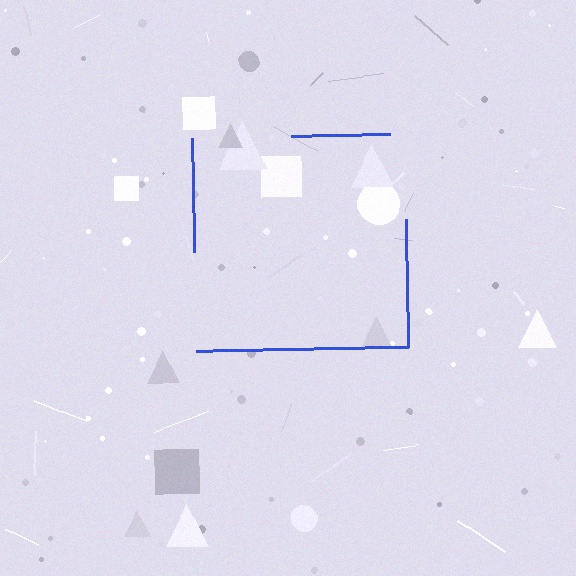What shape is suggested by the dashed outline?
The dashed outline suggests a square.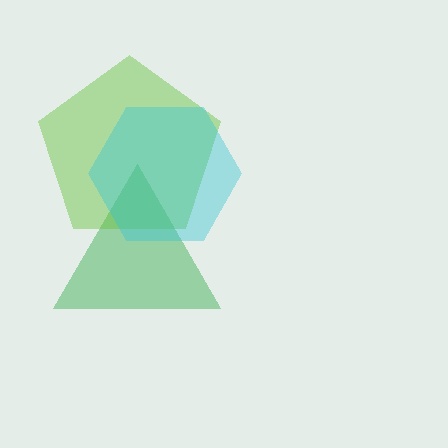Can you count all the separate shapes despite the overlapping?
Yes, there are 3 separate shapes.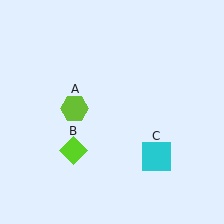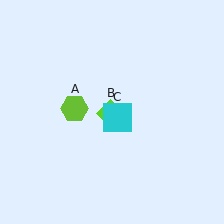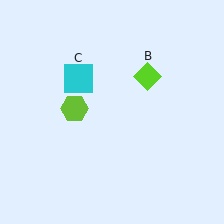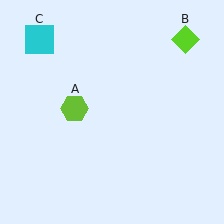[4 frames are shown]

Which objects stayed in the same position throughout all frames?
Lime hexagon (object A) remained stationary.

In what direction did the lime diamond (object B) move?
The lime diamond (object B) moved up and to the right.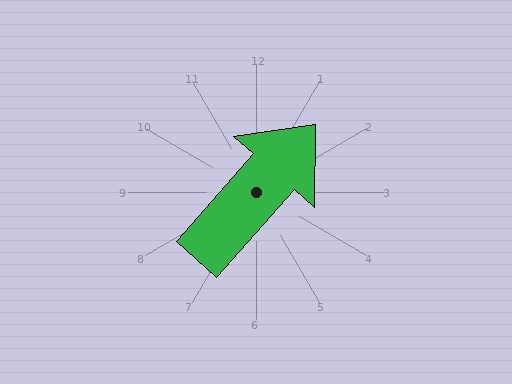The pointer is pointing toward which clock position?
Roughly 1 o'clock.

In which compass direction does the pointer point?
Northeast.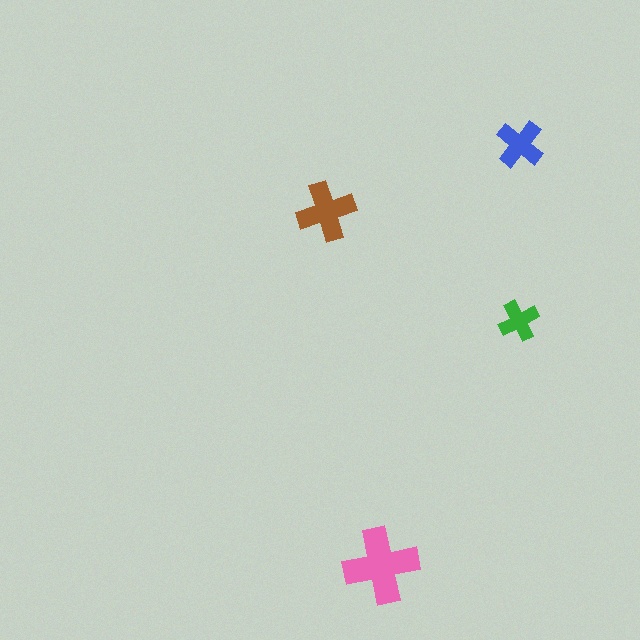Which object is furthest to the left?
The brown cross is leftmost.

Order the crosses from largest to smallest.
the pink one, the brown one, the blue one, the green one.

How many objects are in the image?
There are 4 objects in the image.